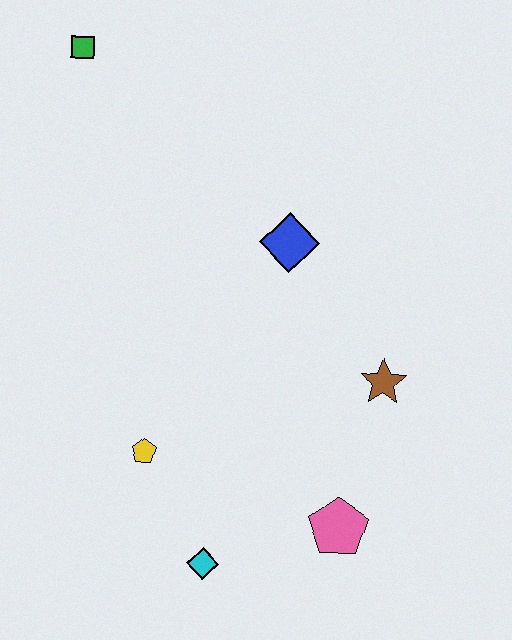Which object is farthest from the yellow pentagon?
The green square is farthest from the yellow pentagon.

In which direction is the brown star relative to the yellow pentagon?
The brown star is to the right of the yellow pentagon.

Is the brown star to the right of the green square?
Yes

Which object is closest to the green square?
The blue diamond is closest to the green square.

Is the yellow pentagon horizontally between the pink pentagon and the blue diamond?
No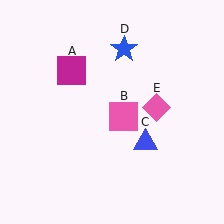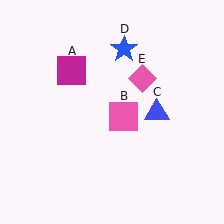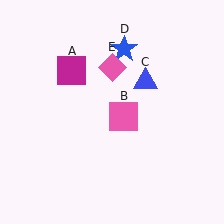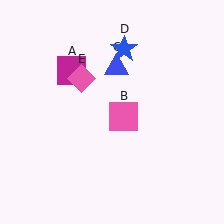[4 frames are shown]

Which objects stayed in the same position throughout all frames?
Magenta square (object A) and pink square (object B) and blue star (object D) remained stationary.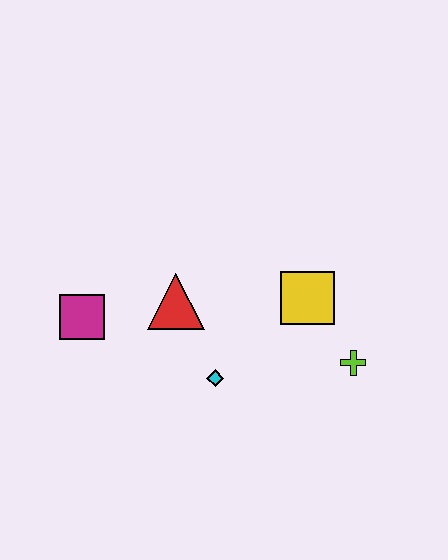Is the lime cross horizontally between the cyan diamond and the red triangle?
No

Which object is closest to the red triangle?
The cyan diamond is closest to the red triangle.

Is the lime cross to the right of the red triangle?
Yes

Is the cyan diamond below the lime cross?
Yes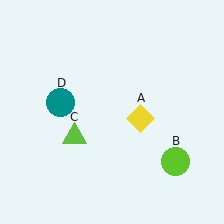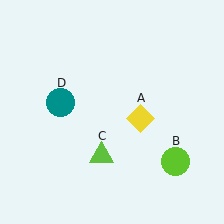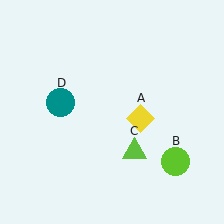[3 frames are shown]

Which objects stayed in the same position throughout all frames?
Yellow diamond (object A) and lime circle (object B) and teal circle (object D) remained stationary.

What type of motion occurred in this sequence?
The lime triangle (object C) rotated counterclockwise around the center of the scene.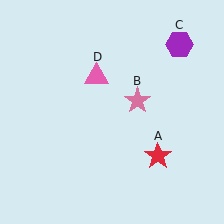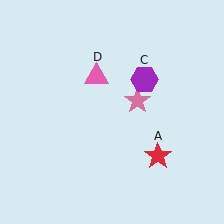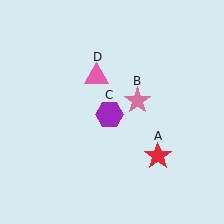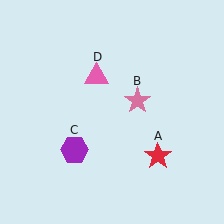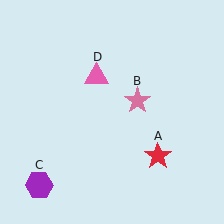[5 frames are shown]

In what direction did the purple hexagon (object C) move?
The purple hexagon (object C) moved down and to the left.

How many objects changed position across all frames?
1 object changed position: purple hexagon (object C).